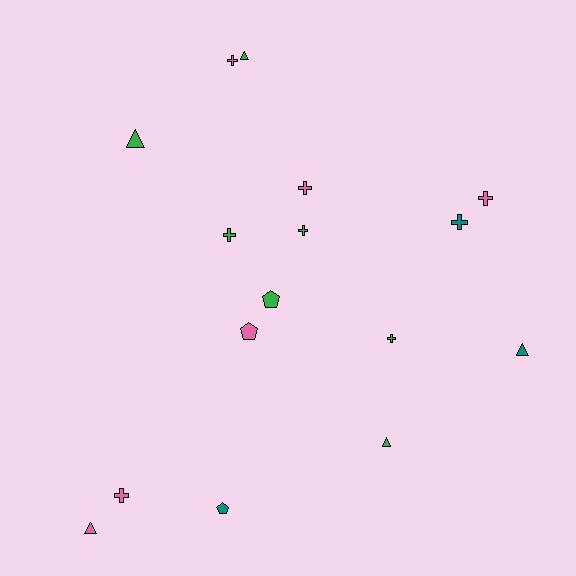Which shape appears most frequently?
Cross, with 8 objects.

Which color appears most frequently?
Green, with 7 objects.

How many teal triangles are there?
There is 1 teal triangle.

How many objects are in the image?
There are 16 objects.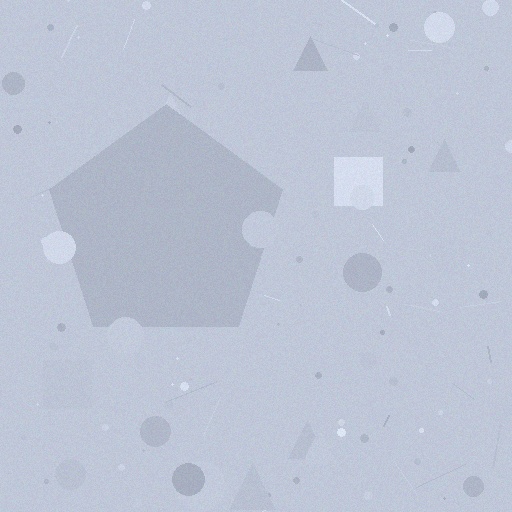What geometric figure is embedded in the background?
A pentagon is embedded in the background.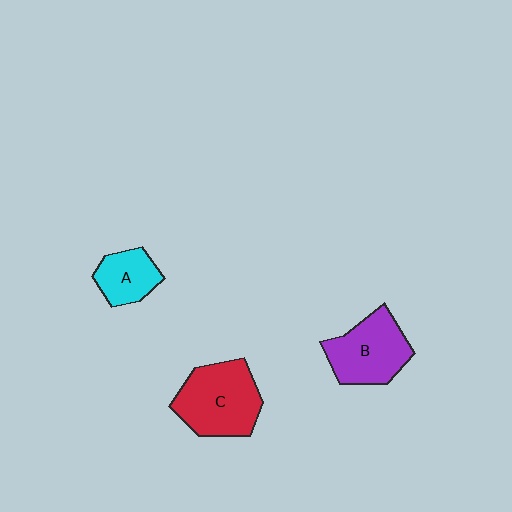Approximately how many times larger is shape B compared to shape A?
Approximately 1.6 times.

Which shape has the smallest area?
Shape A (cyan).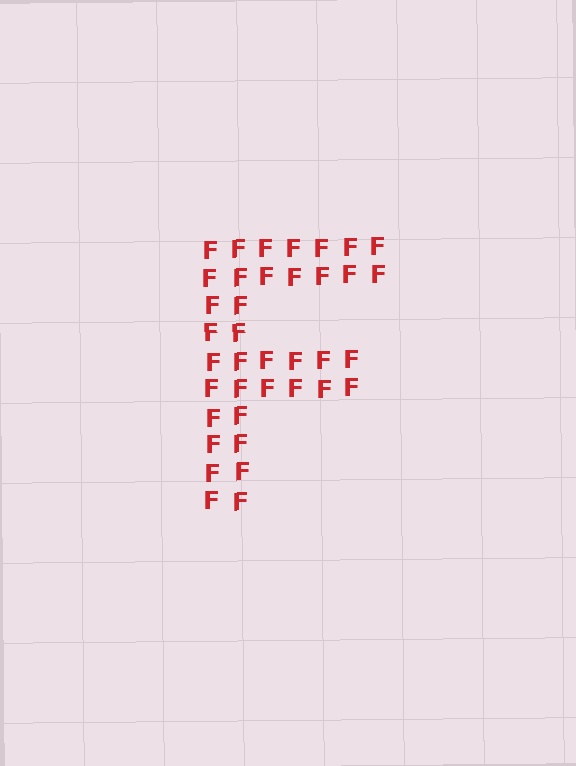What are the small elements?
The small elements are letter F's.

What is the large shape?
The large shape is the letter F.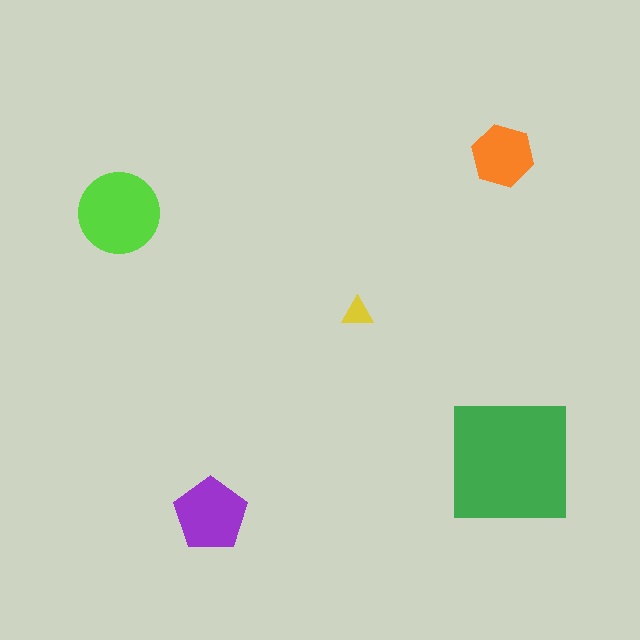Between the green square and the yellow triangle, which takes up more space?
The green square.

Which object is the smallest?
The yellow triangle.